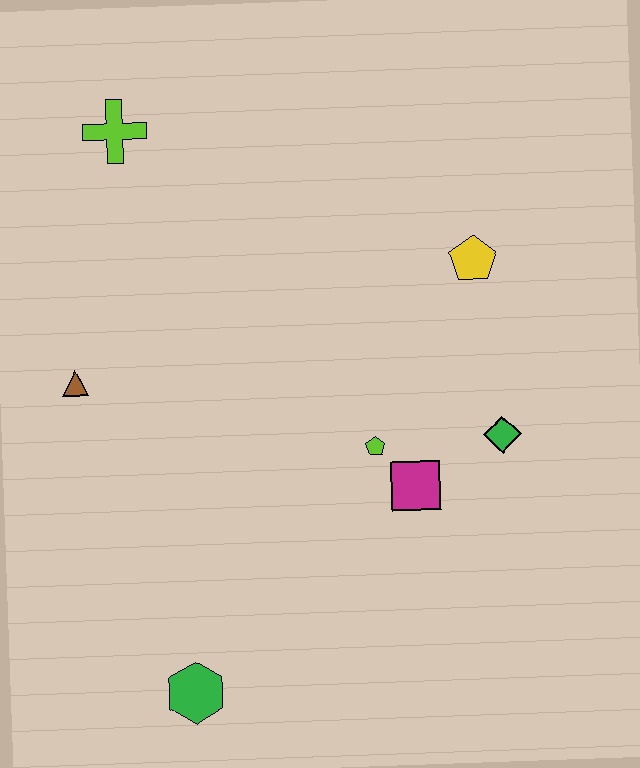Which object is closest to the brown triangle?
The lime cross is closest to the brown triangle.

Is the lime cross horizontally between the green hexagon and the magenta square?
No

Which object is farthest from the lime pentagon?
The lime cross is farthest from the lime pentagon.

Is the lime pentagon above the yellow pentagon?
No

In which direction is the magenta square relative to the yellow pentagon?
The magenta square is below the yellow pentagon.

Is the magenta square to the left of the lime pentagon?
No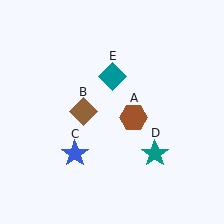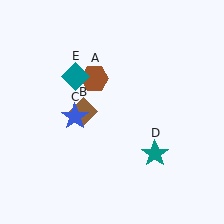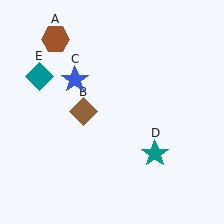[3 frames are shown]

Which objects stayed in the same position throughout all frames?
Brown diamond (object B) and teal star (object D) remained stationary.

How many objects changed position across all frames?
3 objects changed position: brown hexagon (object A), blue star (object C), teal diamond (object E).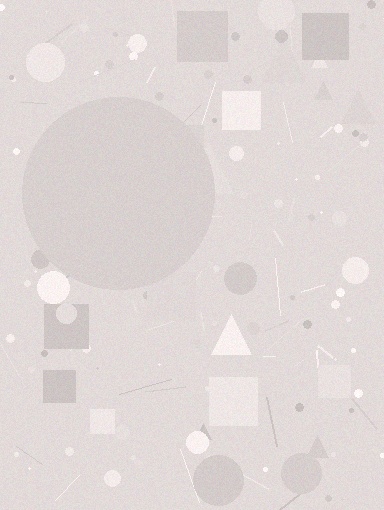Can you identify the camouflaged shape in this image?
The camouflaged shape is a circle.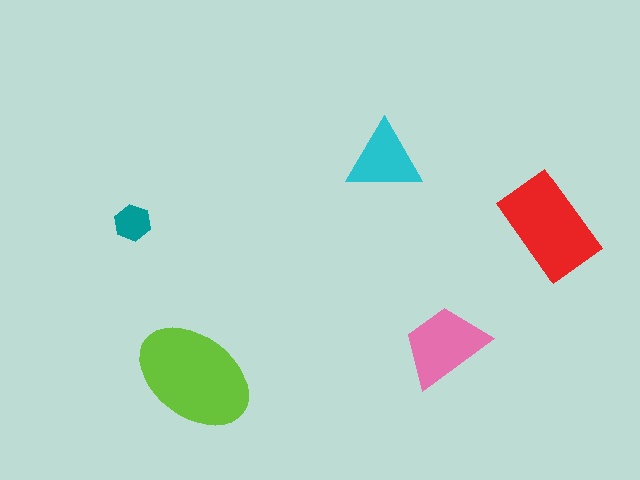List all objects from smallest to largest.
The teal hexagon, the cyan triangle, the pink trapezoid, the red rectangle, the lime ellipse.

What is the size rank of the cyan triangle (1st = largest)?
4th.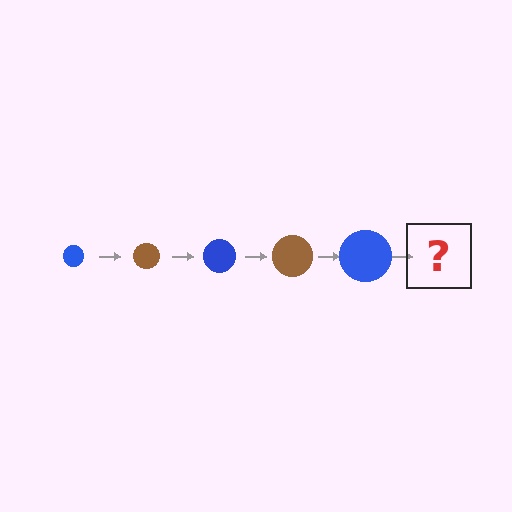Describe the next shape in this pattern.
It should be a brown circle, larger than the previous one.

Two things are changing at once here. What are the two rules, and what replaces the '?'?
The two rules are that the circle grows larger each step and the color cycles through blue and brown. The '?' should be a brown circle, larger than the previous one.